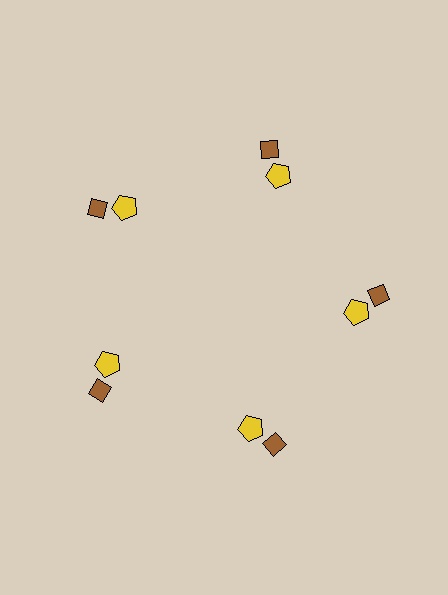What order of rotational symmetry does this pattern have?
This pattern has 5-fold rotational symmetry.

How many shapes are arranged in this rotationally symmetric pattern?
There are 10 shapes, arranged in 5 groups of 2.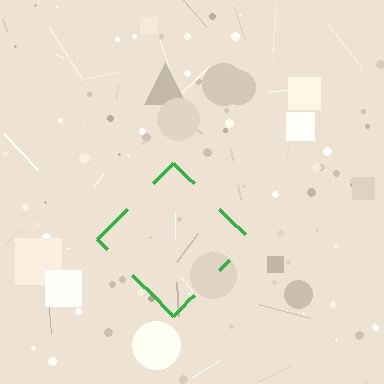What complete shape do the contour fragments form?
The contour fragments form a diamond.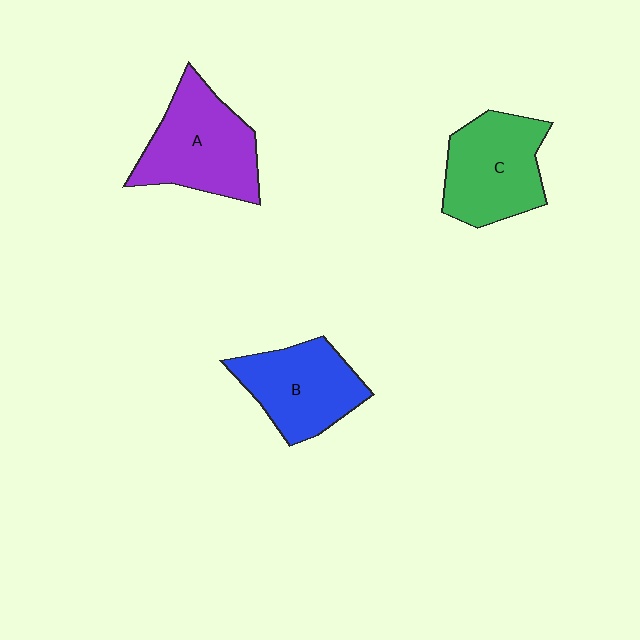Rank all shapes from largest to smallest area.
From largest to smallest: A (purple), C (green), B (blue).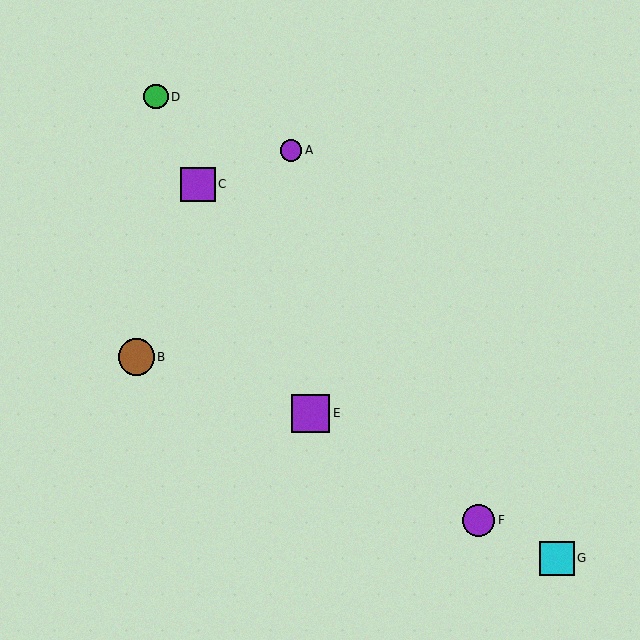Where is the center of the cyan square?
The center of the cyan square is at (557, 558).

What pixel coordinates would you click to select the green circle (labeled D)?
Click at (156, 97) to select the green circle D.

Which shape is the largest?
The purple square (labeled E) is the largest.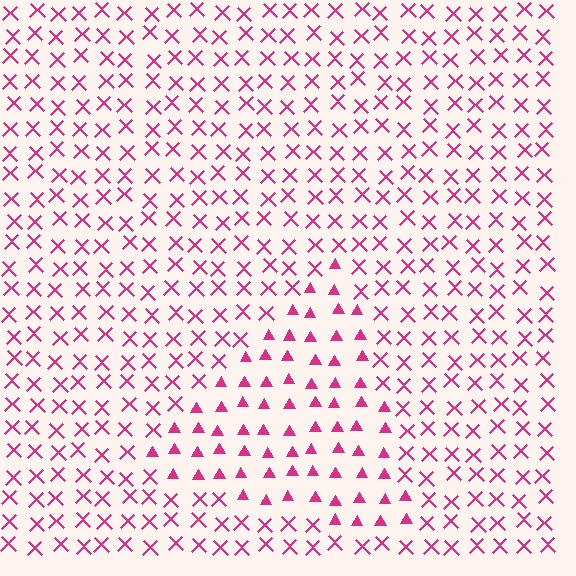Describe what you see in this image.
The image is filled with small magenta elements arranged in a uniform grid. A triangle-shaped region contains triangles, while the surrounding area contains X marks. The boundary is defined purely by the change in element shape.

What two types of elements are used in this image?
The image uses triangles inside the triangle region and X marks outside it.